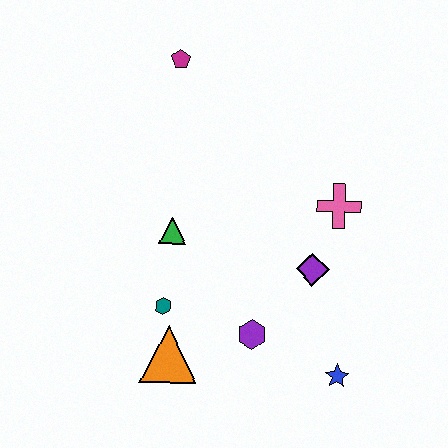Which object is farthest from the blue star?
The magenta pentagon is farthest from the blue star.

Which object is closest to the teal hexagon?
The orange triangle is closest to the teal hexagon.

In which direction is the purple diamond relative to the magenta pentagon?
The purple diamond is below the magenta pentagon.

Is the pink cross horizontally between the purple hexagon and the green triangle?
No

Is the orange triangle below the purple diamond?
Yes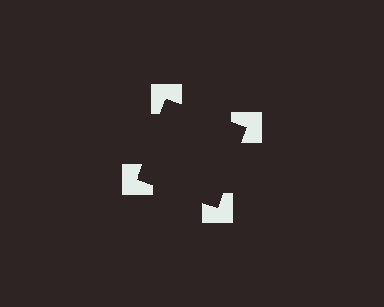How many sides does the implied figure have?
4 sides.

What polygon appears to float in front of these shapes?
An illusory square — its edges are inferred from the aligned wedge cuts in the notched squares, not physically drawn.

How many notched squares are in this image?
There are 4 — one at each vertex of the illusory square.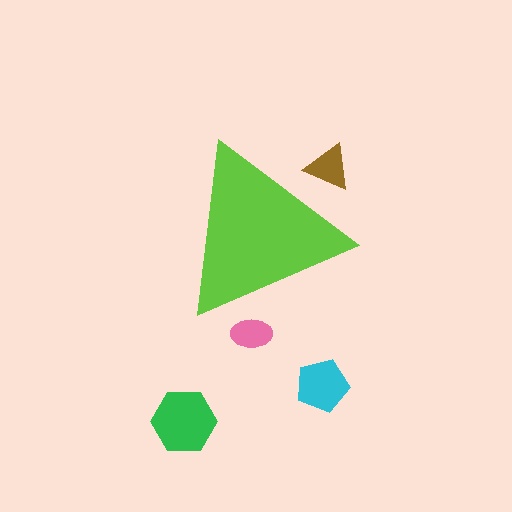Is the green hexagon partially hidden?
No, the green hexagon is fully visible.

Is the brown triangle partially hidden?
Yes, the brown triangle is partially hidden behind the lime triangle.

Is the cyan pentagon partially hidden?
No, the cyan pentagon is fully visible.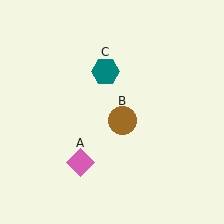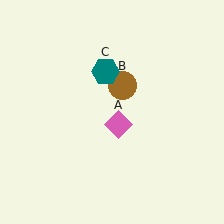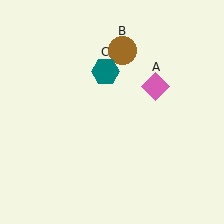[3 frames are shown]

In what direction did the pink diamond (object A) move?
The pink diamond (object A) moved up and to the right.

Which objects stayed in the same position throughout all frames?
Teal hexagon (object C) remained stationary.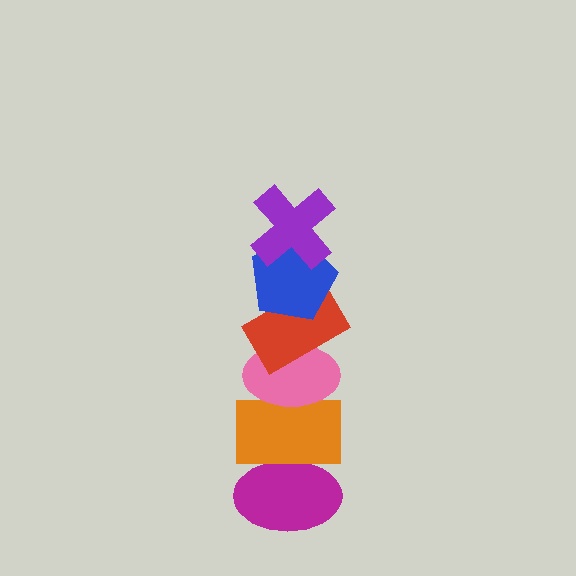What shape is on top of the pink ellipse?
The red rectangle is on top of the pink ellipse.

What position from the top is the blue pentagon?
The blue pentagon is 2nd from the top.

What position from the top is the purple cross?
The purple cross is 1st from the top.